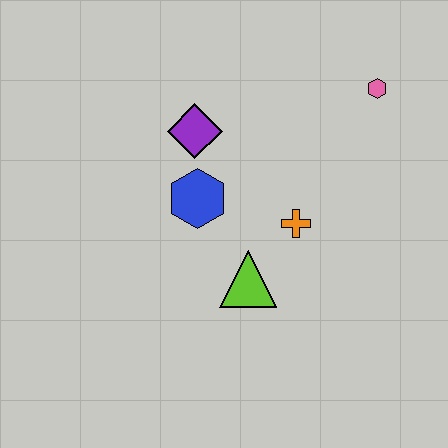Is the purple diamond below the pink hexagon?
Yes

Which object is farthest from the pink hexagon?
The lime triangle is farthest from the pink hexagon.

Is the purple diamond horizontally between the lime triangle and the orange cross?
No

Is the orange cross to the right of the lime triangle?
Yes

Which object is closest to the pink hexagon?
The orange cross is closest to the pink hexagon.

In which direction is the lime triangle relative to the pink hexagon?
The lime triangle is below the pink hexagon.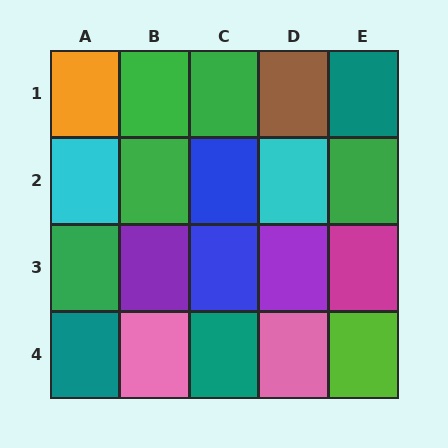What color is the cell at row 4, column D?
Pink.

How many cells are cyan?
2 cells are cyan.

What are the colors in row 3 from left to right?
Green, purple, blue, purple, magenta.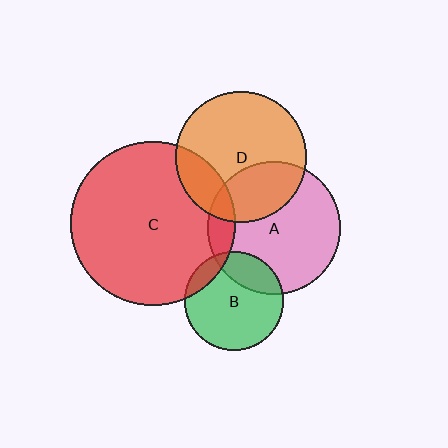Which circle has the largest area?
Circle C (red).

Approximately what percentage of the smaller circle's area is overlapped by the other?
Approximately 25%.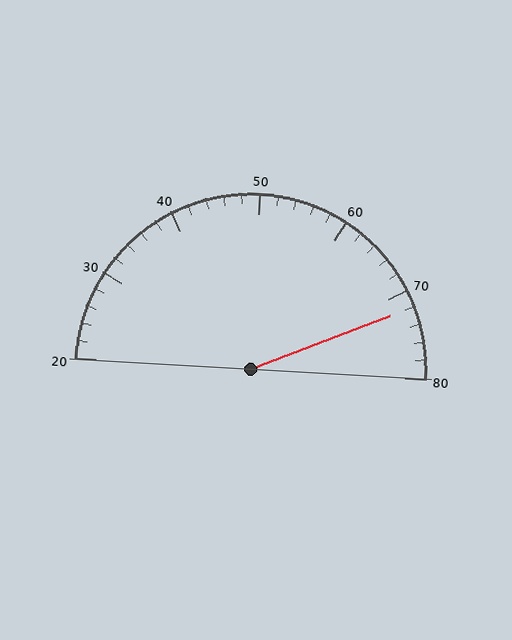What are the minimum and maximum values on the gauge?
The gauge ranges from 20 to 80.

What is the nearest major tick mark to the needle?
The nearest major tick mark is 70.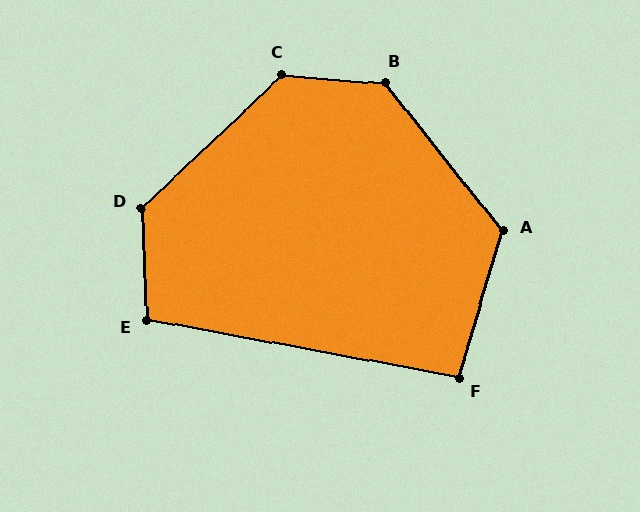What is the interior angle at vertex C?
Approximately 132 degrees (obtuse).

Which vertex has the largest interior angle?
B, at approximately 133 degrees.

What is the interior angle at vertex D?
Approximately 131 degrees (obtuse).